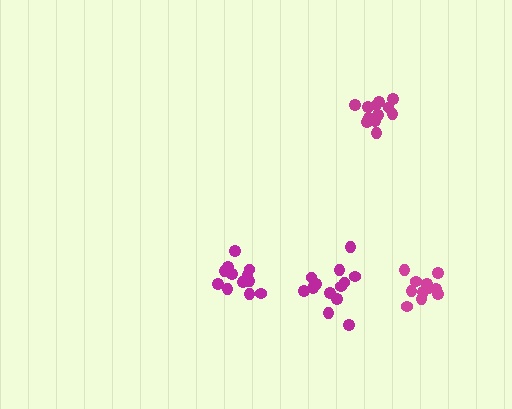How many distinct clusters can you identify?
There are 4 distinct clusters.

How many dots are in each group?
Group 1: 11 dots, Group 2: 14 dots, Group 3: 13 dots, Group 4: 13 dots (51 total).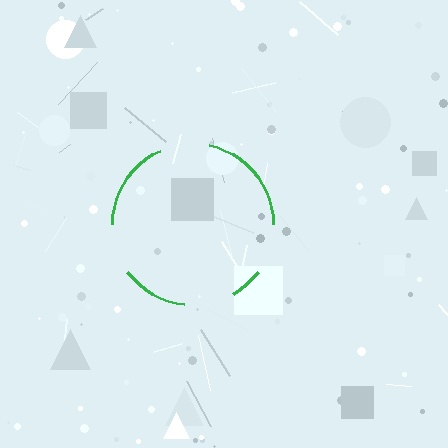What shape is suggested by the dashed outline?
The dashed outline suggests a circle.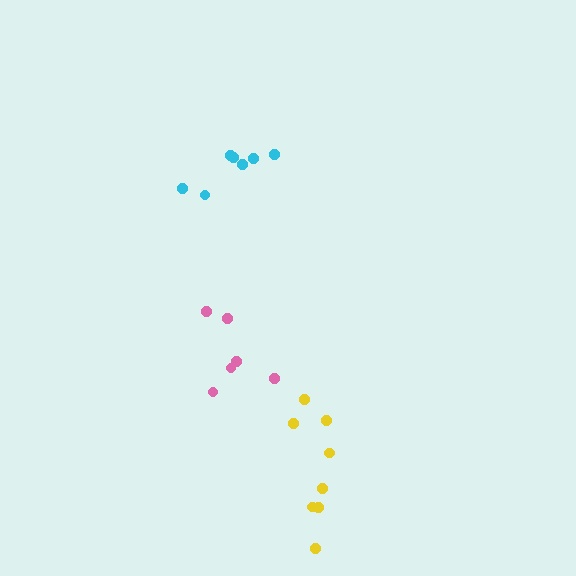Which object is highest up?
The cyan cluster is topmost.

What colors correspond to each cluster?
The clusters are colored: pink, yellow, cyan.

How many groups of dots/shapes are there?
There are 3 groups.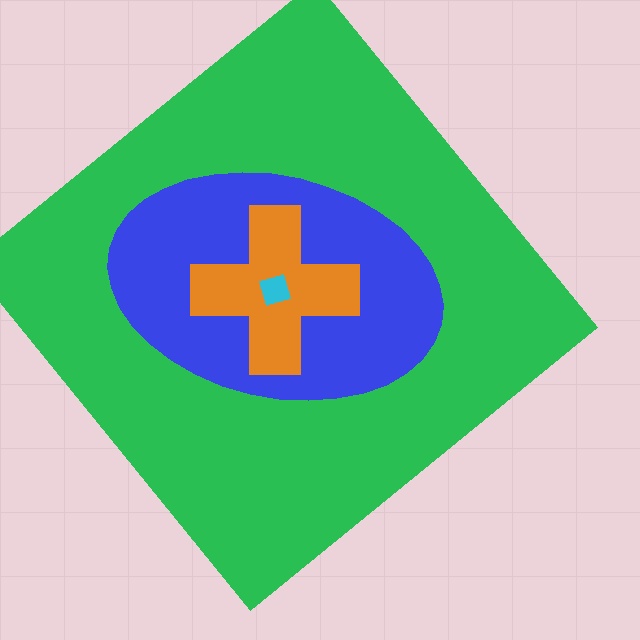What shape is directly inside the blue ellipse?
The orange cross.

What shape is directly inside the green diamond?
The blue ellipse.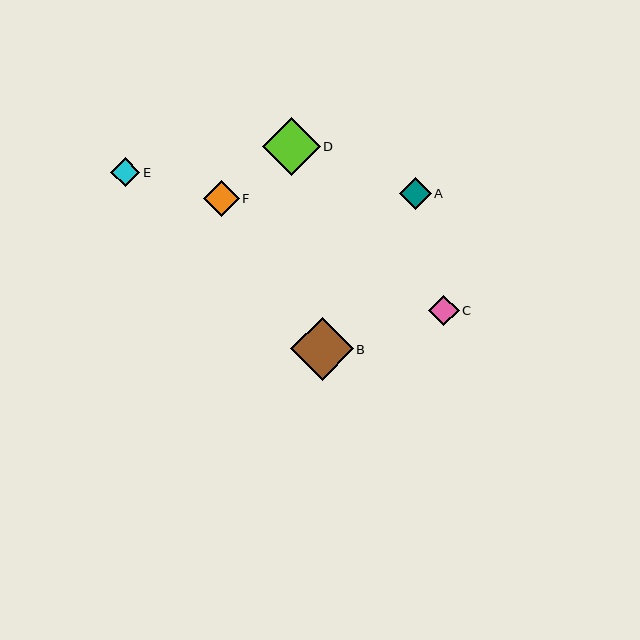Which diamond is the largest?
Diamond B is the largest with a size of approximately 62 pixels.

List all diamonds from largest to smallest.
From largest to smallest: B, D, F, A, C, E.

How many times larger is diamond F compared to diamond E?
Diamond F is approximately 1.3 times the size of diamond E.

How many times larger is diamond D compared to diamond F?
Diamond D is approximately 1.6 times the size of diamond F.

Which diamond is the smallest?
Diamond E is the smallest with a size of approximately 29 pixels.